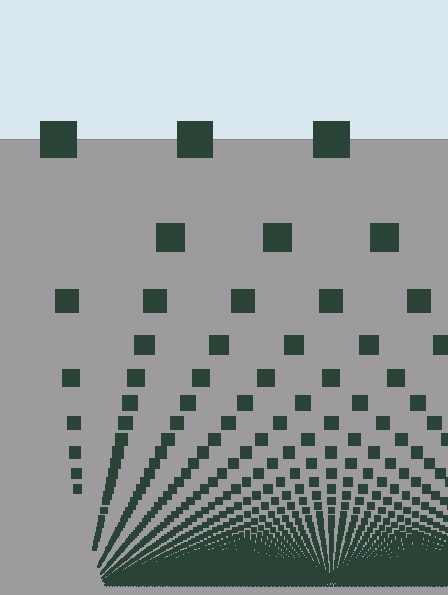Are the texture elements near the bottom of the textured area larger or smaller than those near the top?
Smaller. The gradient is inverted — elements near the bottom are smaller and denser.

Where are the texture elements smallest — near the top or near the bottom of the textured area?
Near the bottom.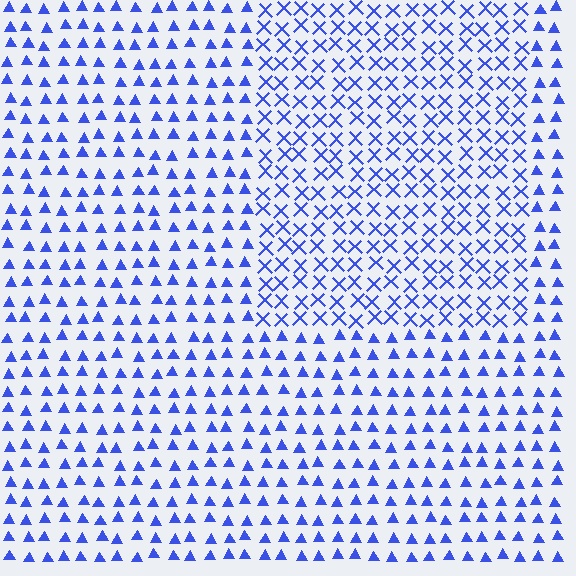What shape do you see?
I see a rectangle.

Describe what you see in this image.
The image is filled with small blue elements arranged in a uniform grid. A rectangle-shaped region contains X marks, while the surrounding area contains triangles. The boundary is defined purely by the change in element shape.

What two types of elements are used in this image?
The image uses X marks inside the rectangle region and triangles outside it.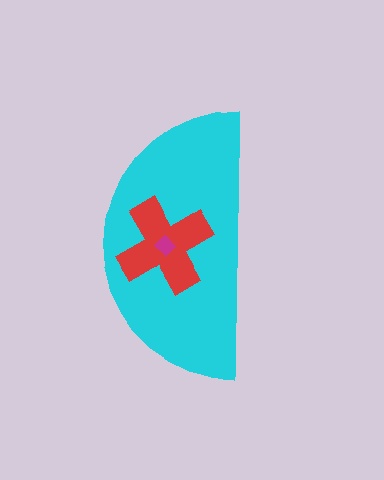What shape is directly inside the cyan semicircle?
The red cross.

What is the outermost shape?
The cyan semicircle.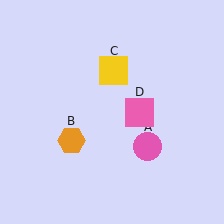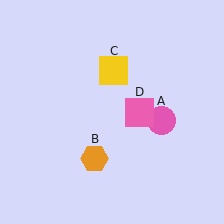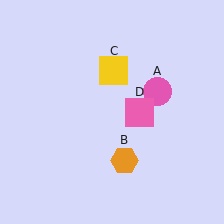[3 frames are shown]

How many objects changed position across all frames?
2 objects changed position: pink circle (object A), orange hexagon (object B).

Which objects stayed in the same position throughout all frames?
Yellow square (object C) and pink square (object D) remained stationary.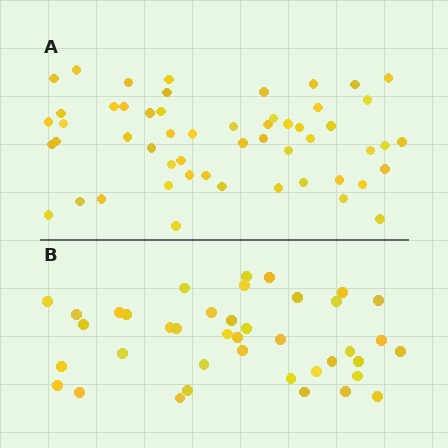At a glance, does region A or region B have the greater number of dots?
Region A (the top region) has more dots.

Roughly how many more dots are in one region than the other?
Region A has approximately 15 more dots than region B.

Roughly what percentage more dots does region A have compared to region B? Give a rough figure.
About 35% more.